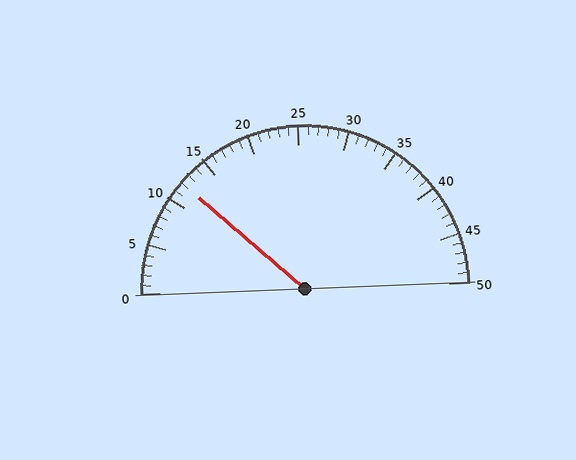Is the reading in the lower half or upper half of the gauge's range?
The reading is in the lower half of the range (0 to 50).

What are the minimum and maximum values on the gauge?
The gauge ranges from 0 to 50.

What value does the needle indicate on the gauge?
The needle indicates approximately 12.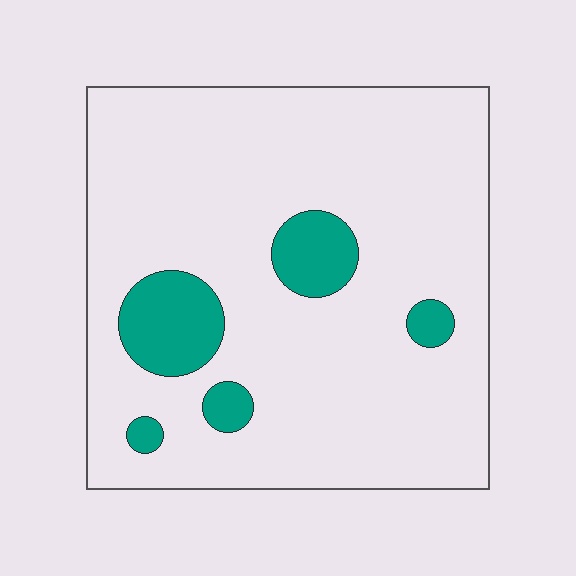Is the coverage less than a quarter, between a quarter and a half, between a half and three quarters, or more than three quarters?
Less than a quarter.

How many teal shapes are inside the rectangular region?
5.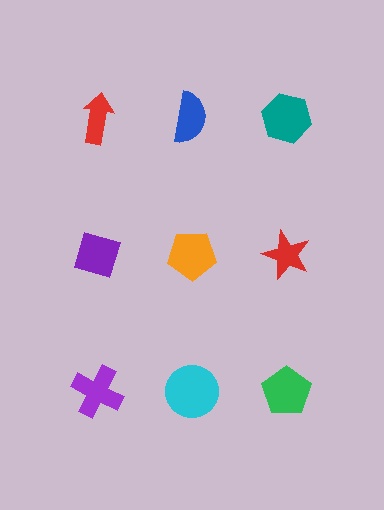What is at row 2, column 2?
An orange pentagon.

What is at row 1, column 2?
A blue semicircle.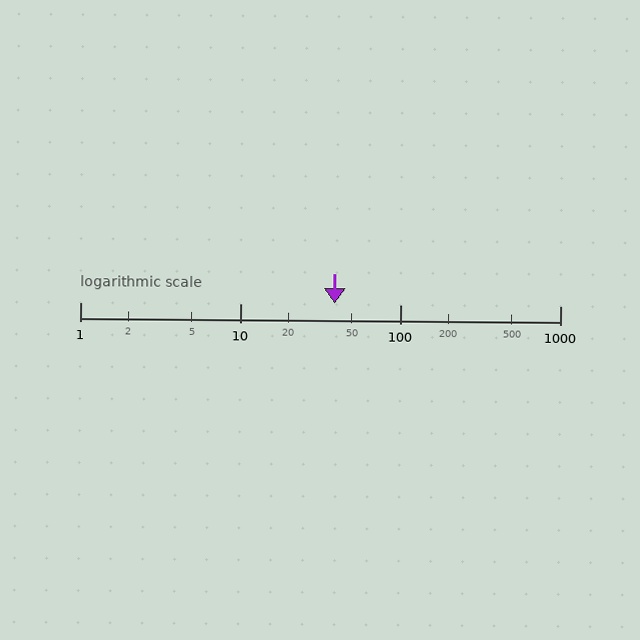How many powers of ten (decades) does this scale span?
The scale spans 3 decades, from 1 to 1000.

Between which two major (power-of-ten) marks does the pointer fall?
The pointer is between 10 and 100.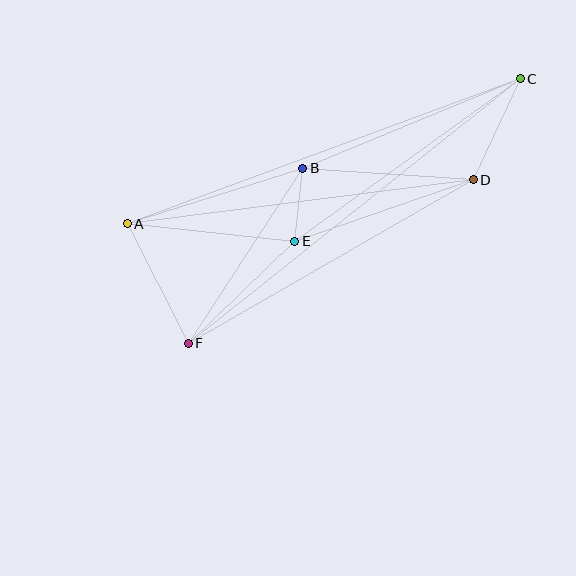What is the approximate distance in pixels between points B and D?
The distance between B and D is approximately 171 pixels.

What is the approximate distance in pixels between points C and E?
The distance between C and E is approximately 278 pixels.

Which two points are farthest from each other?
Points C and F are farthest from each other.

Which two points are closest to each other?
Points B and E are closest to each other.